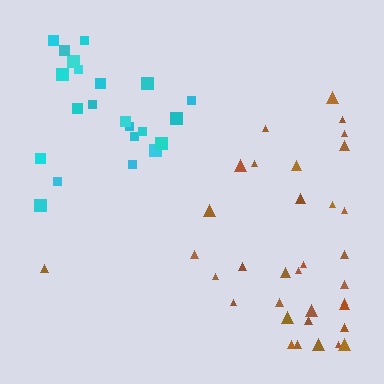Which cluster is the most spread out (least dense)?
Brown.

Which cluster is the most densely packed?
Cyan.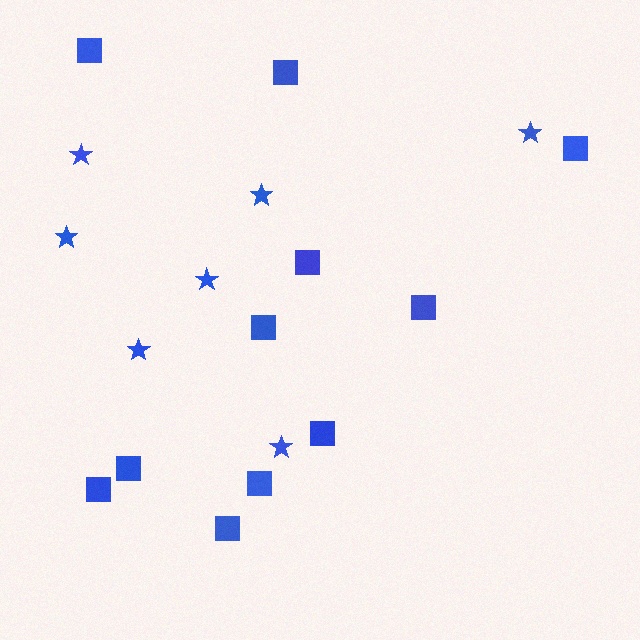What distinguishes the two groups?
There are 2 groups: one group of stars (7) and one group of squares (11).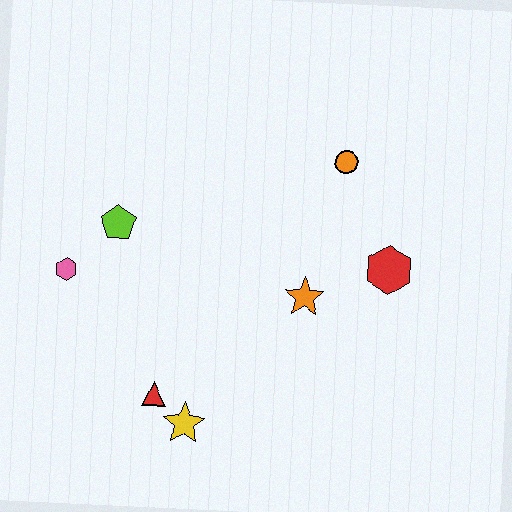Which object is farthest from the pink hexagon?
The red hexagon is farthest from the pink hexagon.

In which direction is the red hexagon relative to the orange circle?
The red hexagon is below the orange circle.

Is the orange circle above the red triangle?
Yes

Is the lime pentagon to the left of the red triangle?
Yes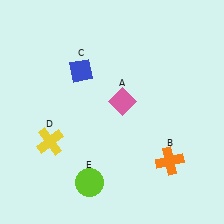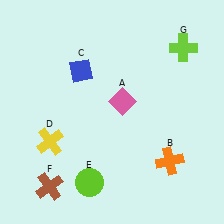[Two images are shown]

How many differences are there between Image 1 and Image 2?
There are 2 differences between the two images.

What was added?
A brown cross (F), a lime cross (G) were added in Image 2.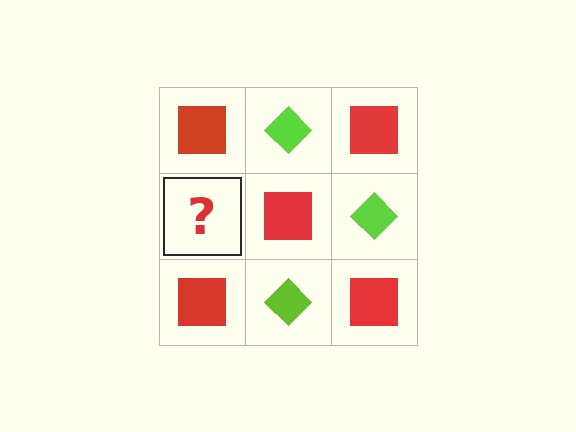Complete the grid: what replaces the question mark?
The question mark should be replaced with a lime diamond.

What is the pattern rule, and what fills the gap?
The rule is that it alternates red square and lime diamond in a checkerboard pattern. The gap should be filled with a lime diamond.